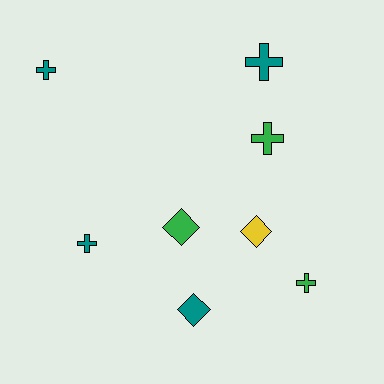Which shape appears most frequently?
Cross, with 5 objects.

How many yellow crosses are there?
There are no yellow crosses.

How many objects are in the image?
There are 8 objects.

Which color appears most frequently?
Teal, with 4 objects.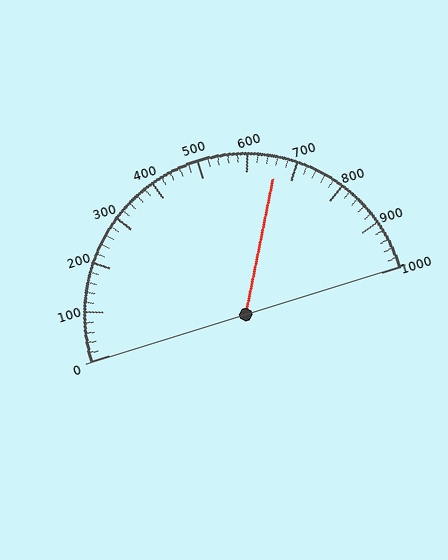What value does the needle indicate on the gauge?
The needle indicates approximately 660.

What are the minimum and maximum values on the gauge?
The gauge ranges from 0 to 1000.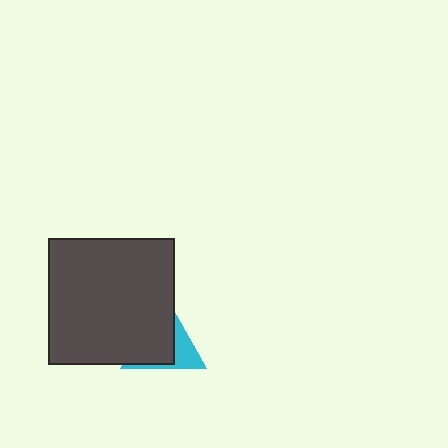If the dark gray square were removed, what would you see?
You would see the complete cyan triangle.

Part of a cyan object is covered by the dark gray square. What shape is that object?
It is a triangle.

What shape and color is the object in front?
The object in front is a dark gray square.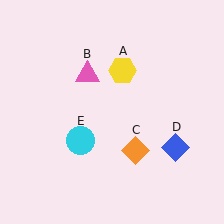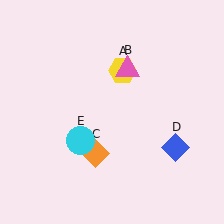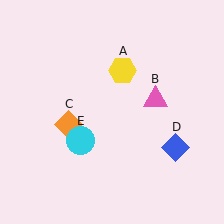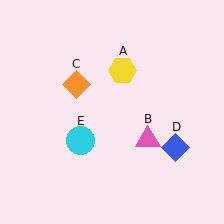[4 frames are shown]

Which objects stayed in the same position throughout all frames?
Yellow hexagon (object A) and blue diamond (object D) and cyan circle (object E) remained stationary.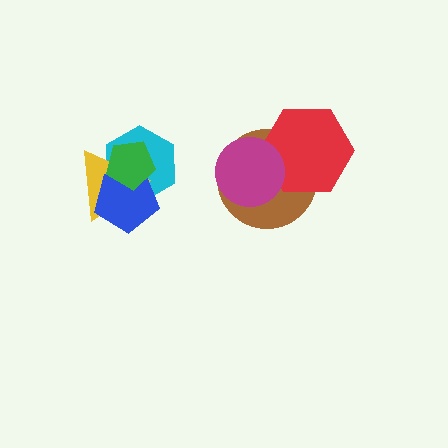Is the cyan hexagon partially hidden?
Yes, it is partially covered by another shape.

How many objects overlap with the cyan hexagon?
3 objects overlap with the cyan hexagon.